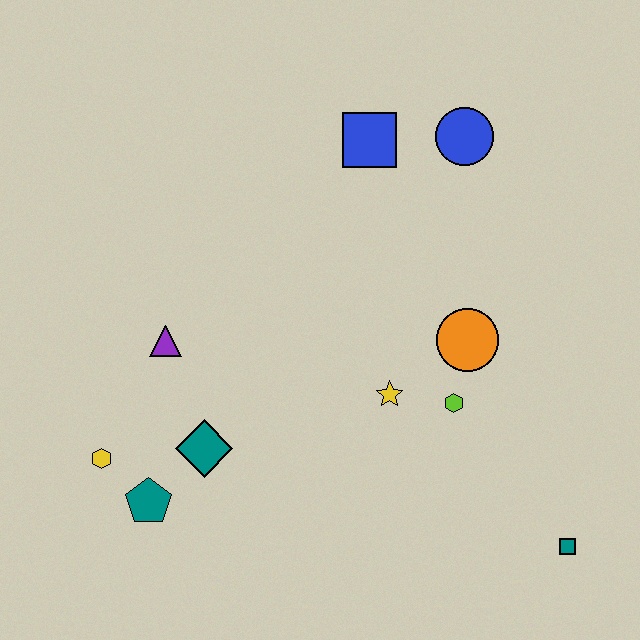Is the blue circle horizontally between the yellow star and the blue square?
No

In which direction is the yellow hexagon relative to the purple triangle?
The yellow hexagon is below the purple triangle.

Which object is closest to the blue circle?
The blue square is closest to the blue circle.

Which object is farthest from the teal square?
The yellow hexagon is farthest from the teal square.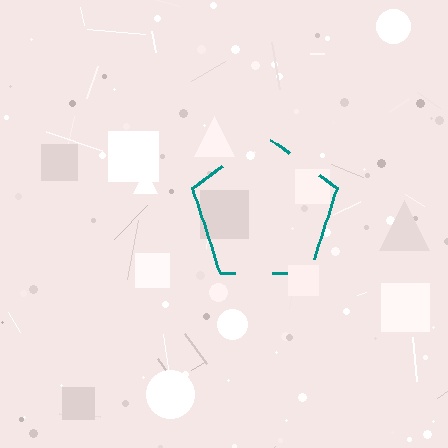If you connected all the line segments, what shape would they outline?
They would outline a pentagon.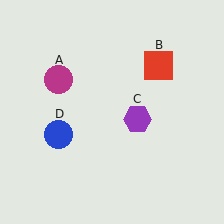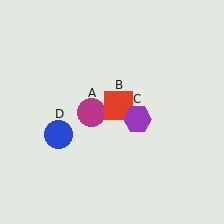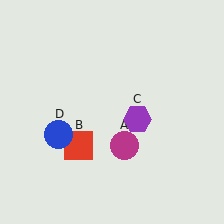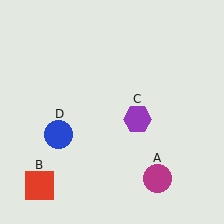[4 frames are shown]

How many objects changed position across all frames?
2 objects changed position: magenta circle (object A), red square (object B).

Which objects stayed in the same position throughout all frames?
Purple hexagon (object C) and blue circle (object D) remained stationary.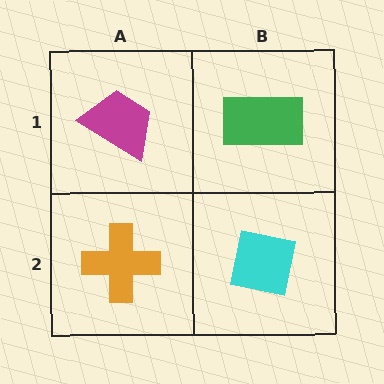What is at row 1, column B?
A green rectangle.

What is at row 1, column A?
A magenta trapezoid.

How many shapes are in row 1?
2 shapes.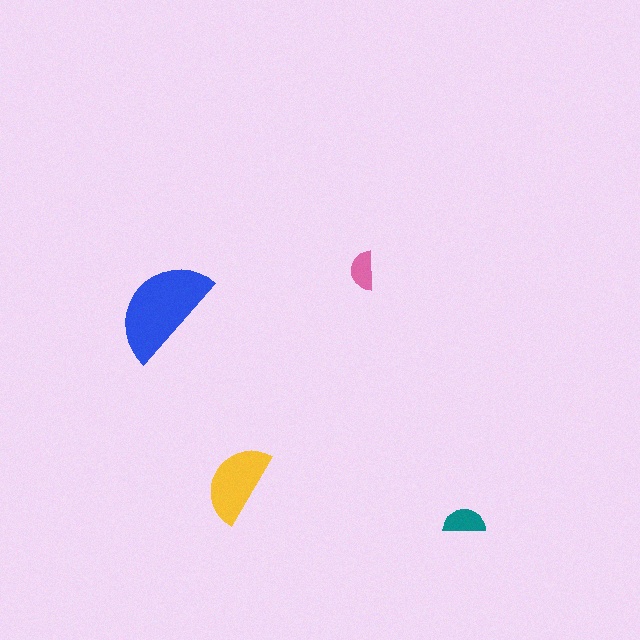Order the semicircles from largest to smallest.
the blue one, the yellow one, the teal one, the pink one.